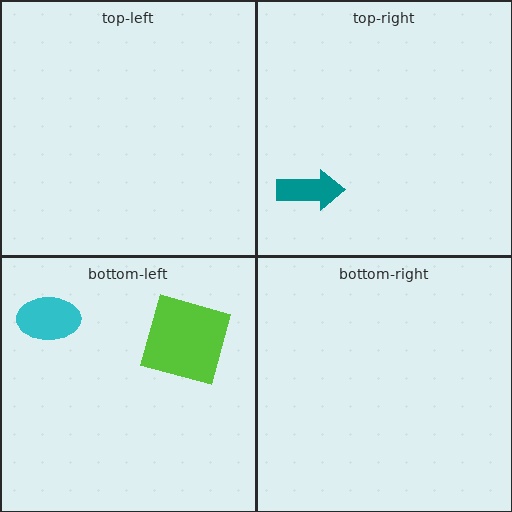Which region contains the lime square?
The bottom-left region.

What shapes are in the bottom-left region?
The lime square, the cyan ellipse.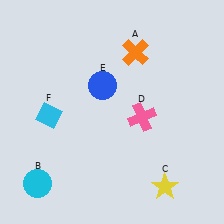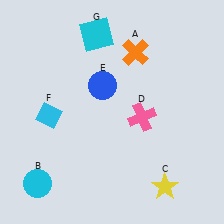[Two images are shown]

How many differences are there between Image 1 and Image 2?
There is 1 difference between the two images.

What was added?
A cyan square (G) was added in Image 2.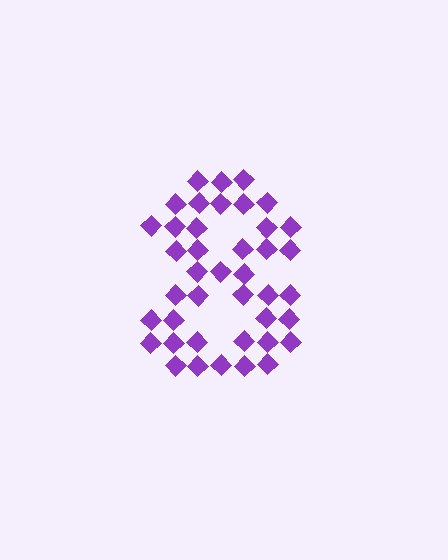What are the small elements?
The small elements are diamonds.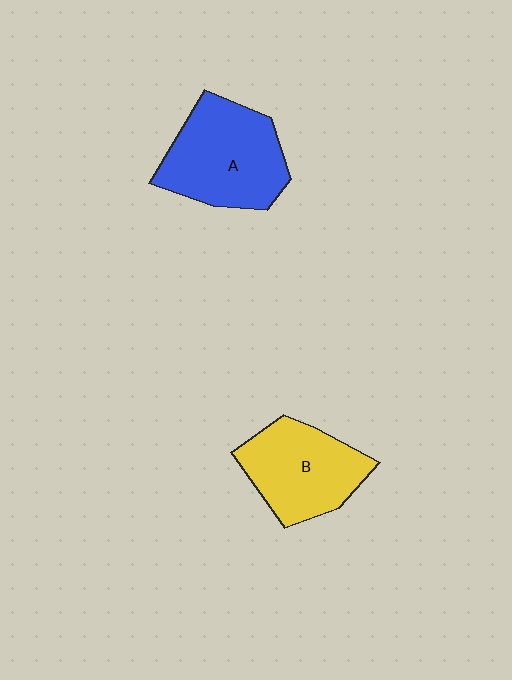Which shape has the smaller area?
Shape B (yellow).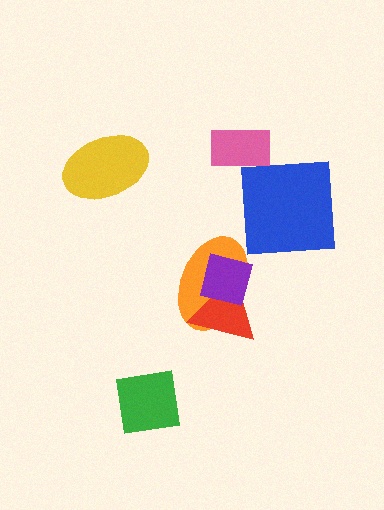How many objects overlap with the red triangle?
2 objects overlap with the red triangle.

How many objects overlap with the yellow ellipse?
0 objects overlap with the yellow ellipse.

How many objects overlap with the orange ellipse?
2 objects overlap with the orange ellipse.